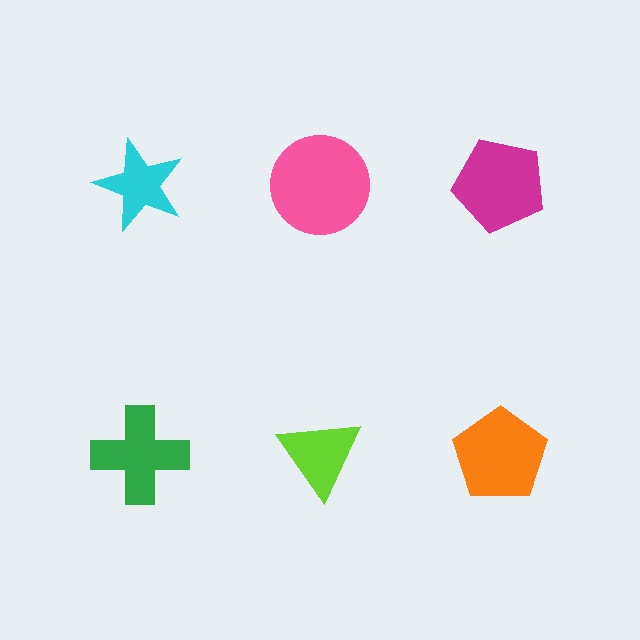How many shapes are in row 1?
3 shapes.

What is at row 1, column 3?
A magenta pentagon.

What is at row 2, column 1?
A green cross.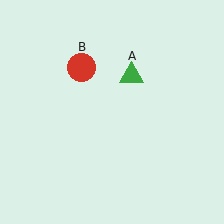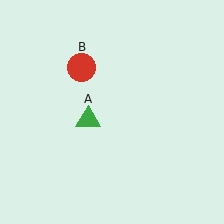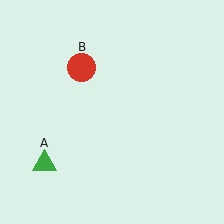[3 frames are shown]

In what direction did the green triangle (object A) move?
The green triangle (object A) moved down and to the left.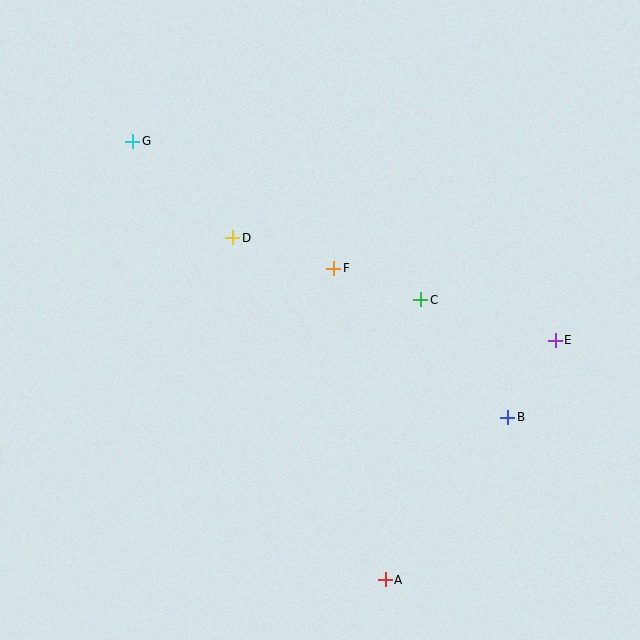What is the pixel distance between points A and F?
The distance between A and F is 316 pixels.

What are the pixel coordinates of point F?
Point F is at (334, 268).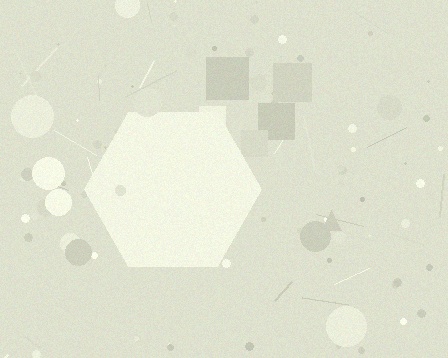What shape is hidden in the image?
A hexagon is hidden in the image.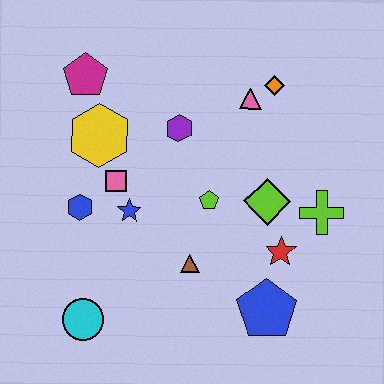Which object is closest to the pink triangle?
The orange diamond is closest to the pink triangle.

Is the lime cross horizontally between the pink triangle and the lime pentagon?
No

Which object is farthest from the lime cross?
The magenta pentagon is farthest from the lime cross.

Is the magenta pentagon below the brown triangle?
No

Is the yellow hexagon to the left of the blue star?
Yes